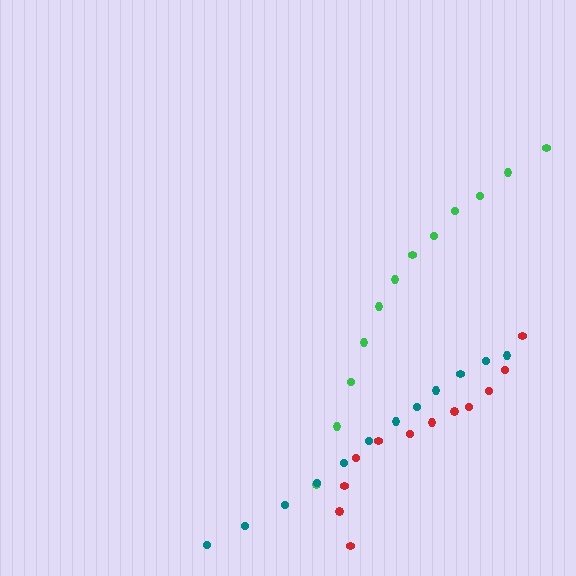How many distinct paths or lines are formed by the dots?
There are 3 distinct paths.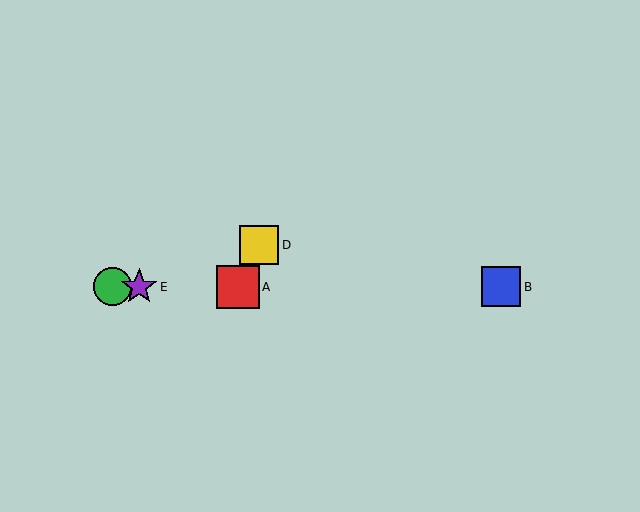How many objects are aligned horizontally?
4 objects (A, B, C, E) are aligned horizontally.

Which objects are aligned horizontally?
Objects A, B, C, E are aligned horizontally.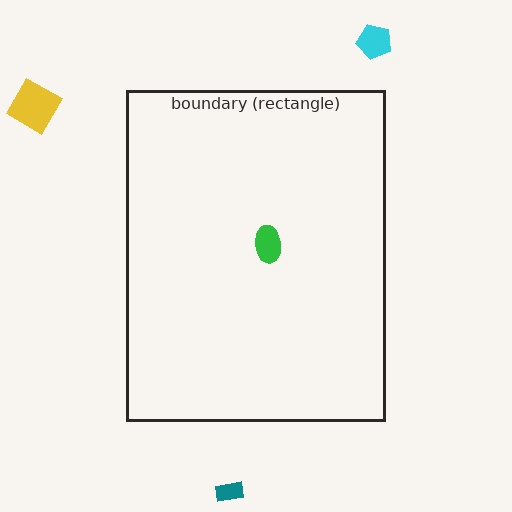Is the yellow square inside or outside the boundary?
Outside.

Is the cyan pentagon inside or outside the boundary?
Outside.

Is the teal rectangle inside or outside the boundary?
Outside.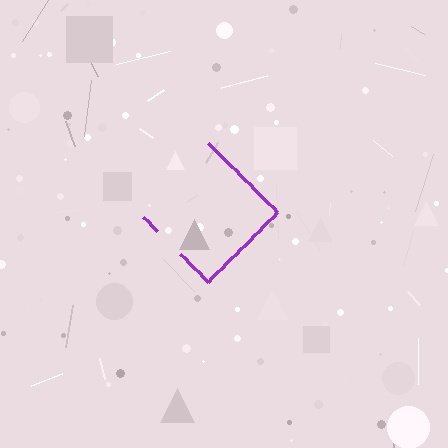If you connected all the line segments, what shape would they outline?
They would outline a diamond.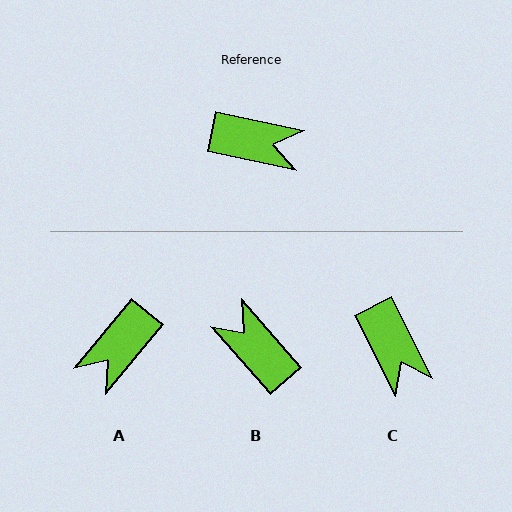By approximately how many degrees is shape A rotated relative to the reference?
Approximately 118 degrees clockwise.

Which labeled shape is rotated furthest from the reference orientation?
B, about 144 degrees away.